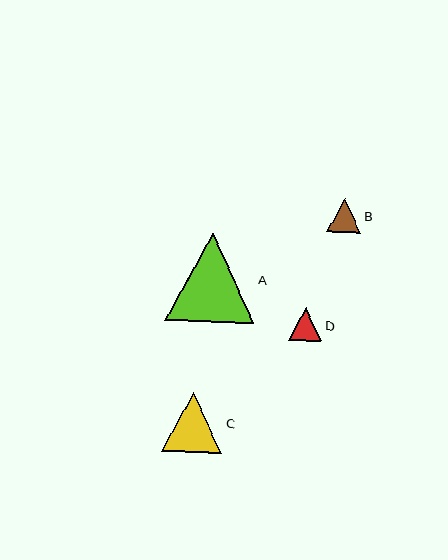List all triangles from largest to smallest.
From largest to smallest: A, C, B, D.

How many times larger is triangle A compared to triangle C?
Triangle A is approximately 1.5 times the size of triangle C.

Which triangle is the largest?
Triangle A is the largest with a size of approximately 89 pixels.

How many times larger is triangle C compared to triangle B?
Triangle C is approximately 1.8 times the size of triangle B.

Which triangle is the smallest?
Triangle D is the smallest with a size of approximately 33 pixels.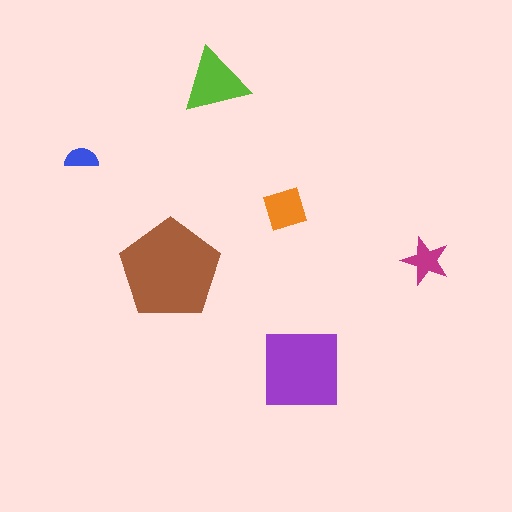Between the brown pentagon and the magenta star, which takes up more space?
The brown pentagon.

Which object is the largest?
The brown pentagon.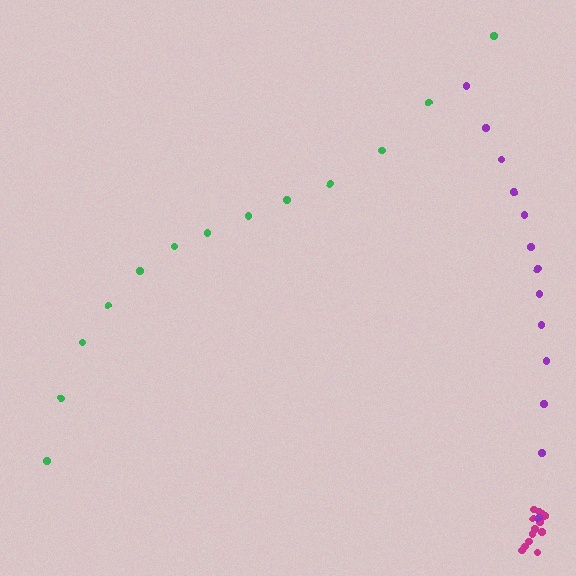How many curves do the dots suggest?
There are 3 distinct paths.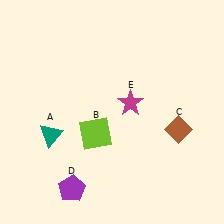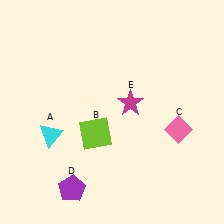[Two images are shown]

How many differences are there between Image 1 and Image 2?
There are 2 differences between the two images.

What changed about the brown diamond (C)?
In Image 1, C is brown. In Image 2, it changed to pink.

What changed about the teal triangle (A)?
In Image 1, A is teal. In Image 2, it changed to cyan.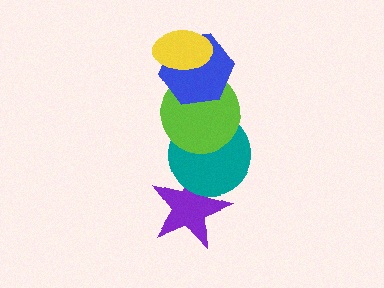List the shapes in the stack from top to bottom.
From top to bottom: the yellow ellipse, the blue hexagon, the lime circle, the teal circle, the purple star.